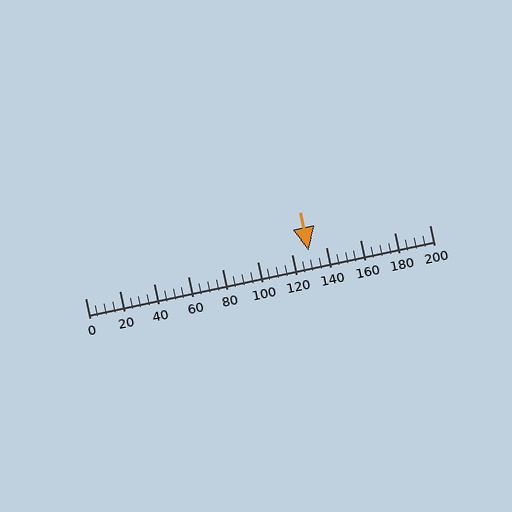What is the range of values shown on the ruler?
The ruler shows values from 0 to 200.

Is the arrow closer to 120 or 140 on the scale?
The arrow is closer to 140.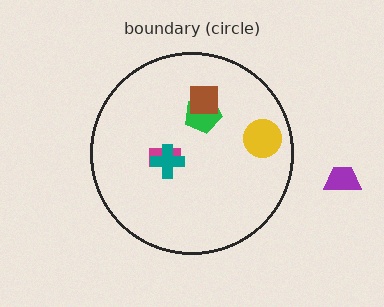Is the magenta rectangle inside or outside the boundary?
Inside.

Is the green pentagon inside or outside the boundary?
Inside.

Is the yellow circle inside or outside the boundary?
Inside.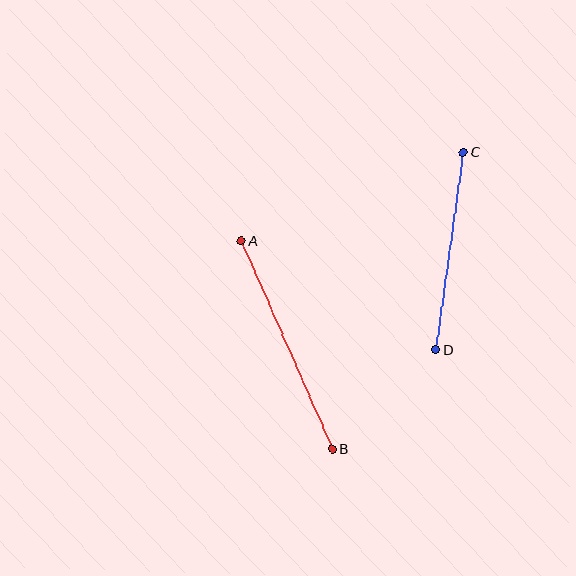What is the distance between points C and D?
The distance is approximately 200 pixels.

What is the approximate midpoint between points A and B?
The midpoint is at approximately (287, 345) pixels.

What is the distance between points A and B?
The distance is approximately 227 pixels.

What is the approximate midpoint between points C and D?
The midpoint is at approximately (449, 251) pixels.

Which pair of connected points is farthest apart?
Points A and B are farthest apart.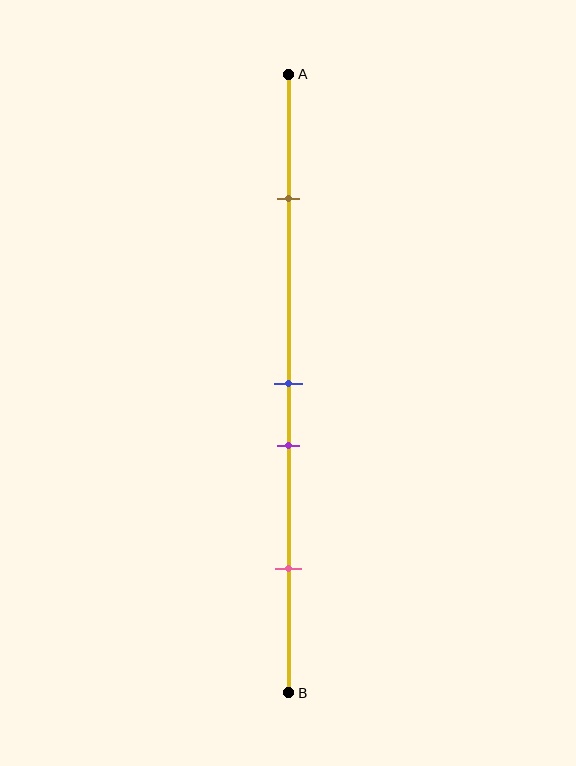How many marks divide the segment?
There are 4 marks dividing the segment.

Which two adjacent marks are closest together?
The blue and purple marks are the closest adjacent pair.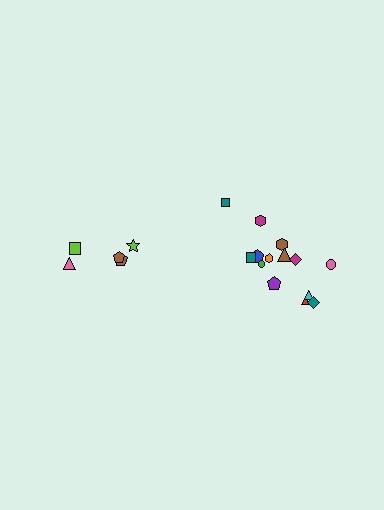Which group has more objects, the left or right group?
The right group.